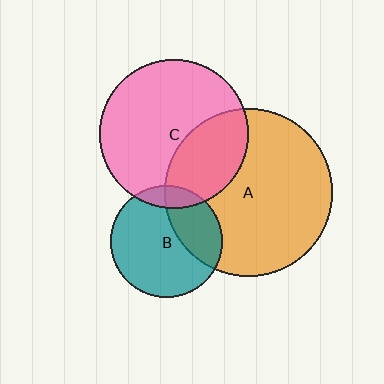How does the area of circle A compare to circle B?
Approximately 2.2 times.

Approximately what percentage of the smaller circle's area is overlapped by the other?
Approximately 30%.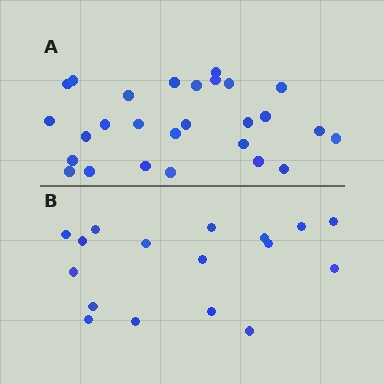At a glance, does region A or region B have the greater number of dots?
Region A (the top region) has more dots.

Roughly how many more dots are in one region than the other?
Region A has roughly 10 or so more dots than region B.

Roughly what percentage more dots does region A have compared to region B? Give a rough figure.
About 60% more.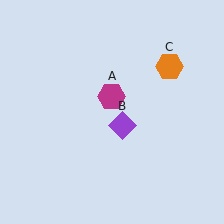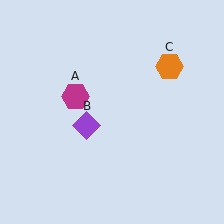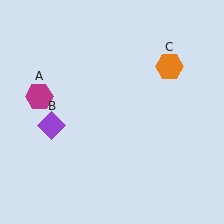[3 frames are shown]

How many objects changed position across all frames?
2 objects changed position: magenta hexagon (object A), purple diamond (object B).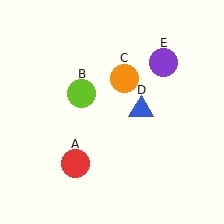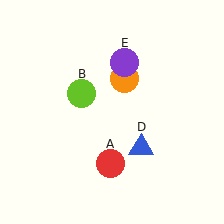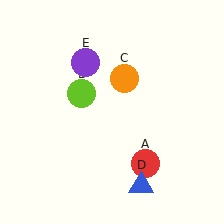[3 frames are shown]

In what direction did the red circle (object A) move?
The red circle (object A) moved right.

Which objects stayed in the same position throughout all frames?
Lime circle (object B) and orange circle (object C) remained stationary.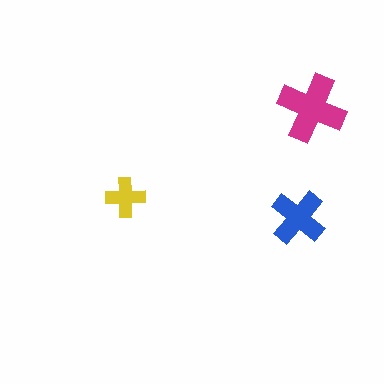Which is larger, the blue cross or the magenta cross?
The magenta one.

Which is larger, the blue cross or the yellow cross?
The blue one.